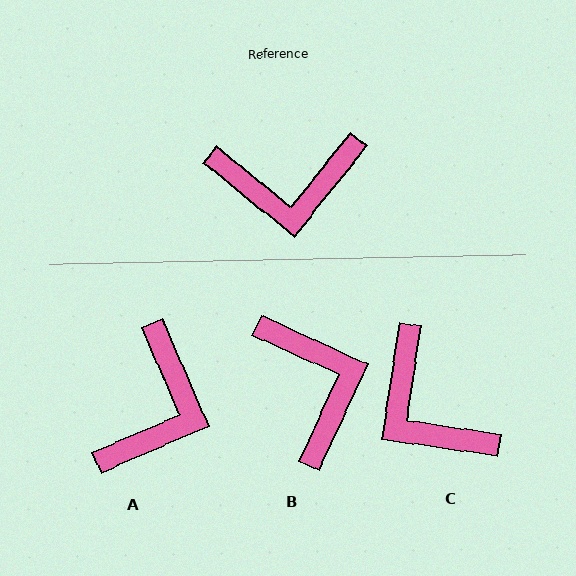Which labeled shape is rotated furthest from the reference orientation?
B, about 104 degrees away.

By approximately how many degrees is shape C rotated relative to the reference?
Approximately 60 degrees clockwise.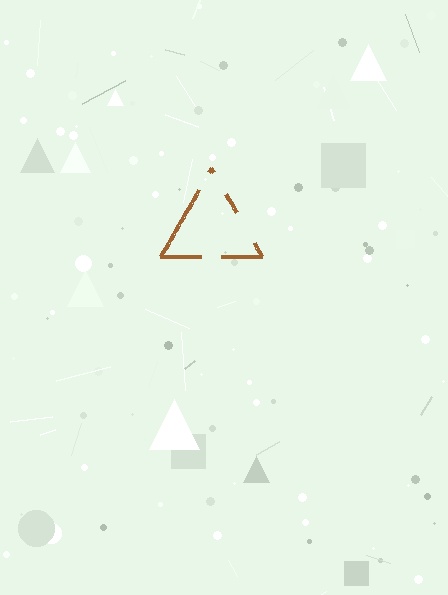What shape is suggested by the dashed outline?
The dashed outline suggests a triangle.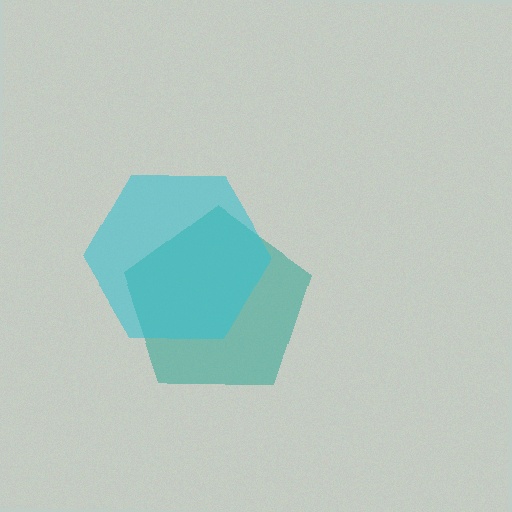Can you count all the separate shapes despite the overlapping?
Yes, there are 2 separate shapes.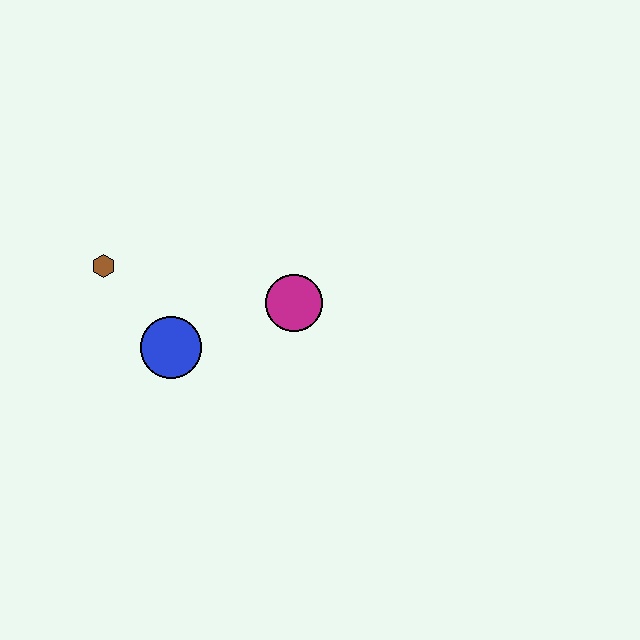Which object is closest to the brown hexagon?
The blue circle is closest to the brown hexagon.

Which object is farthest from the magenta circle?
The brown hexagon is farthest from the magenta circle.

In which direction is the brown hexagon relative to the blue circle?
The brown hexagon is above the blue circle.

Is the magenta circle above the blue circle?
Yes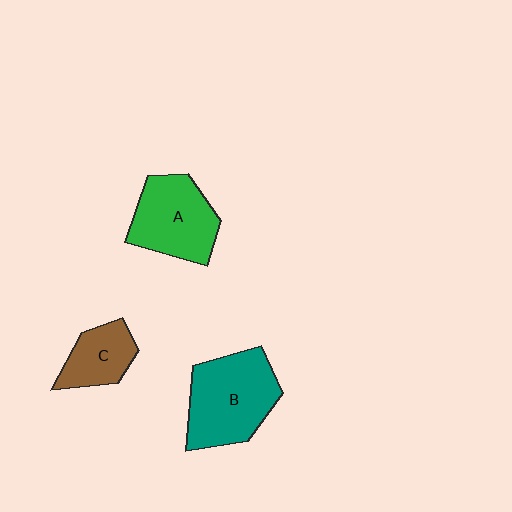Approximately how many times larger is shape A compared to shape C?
Approximately 1.6 times.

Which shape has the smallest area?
Shape C (brown).